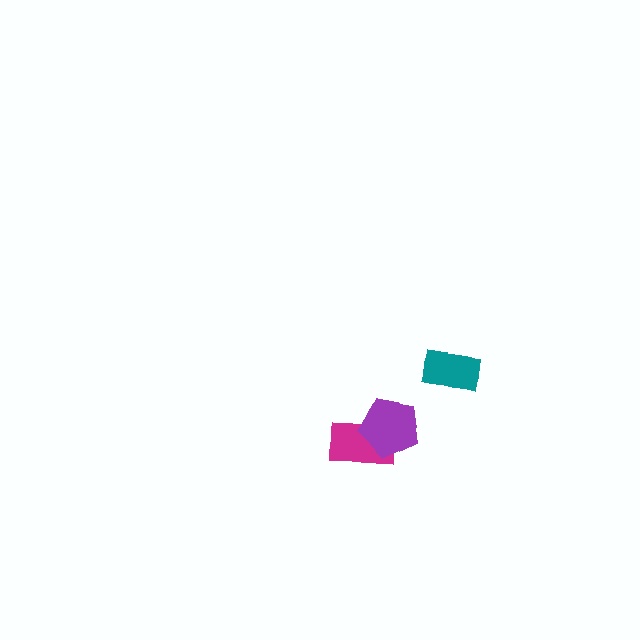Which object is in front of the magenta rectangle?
The purple pentagon is in front of the magenta rectangle.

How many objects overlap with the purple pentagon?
1 object overlaps with the purple pentagon.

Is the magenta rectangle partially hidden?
Yes, it is partially covered by another shape.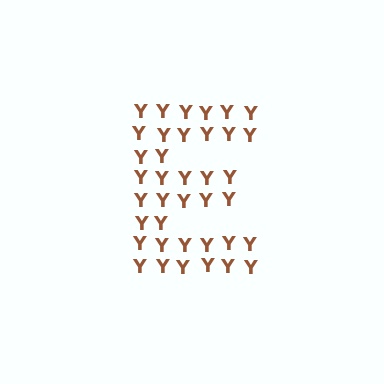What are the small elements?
The small elements are letter Y's.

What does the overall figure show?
The overall figure shows the letter E.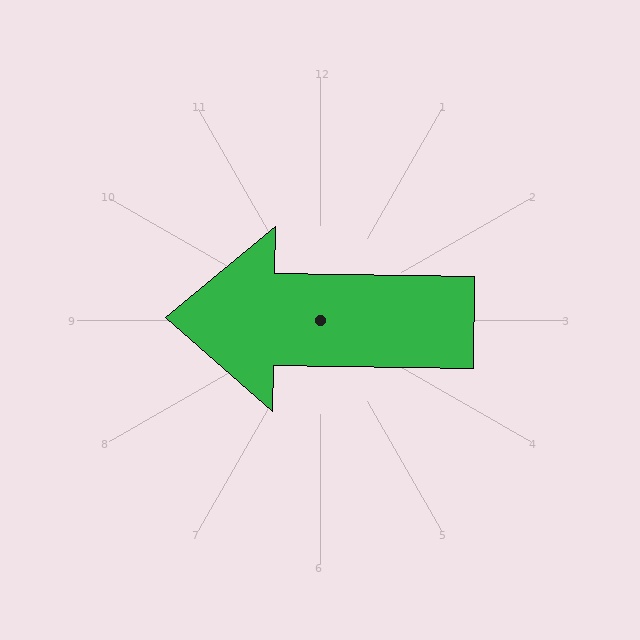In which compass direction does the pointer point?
West.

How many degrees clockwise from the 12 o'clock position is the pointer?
Approximately 271 degrees.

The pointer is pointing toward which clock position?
Roughly 9 o'clock.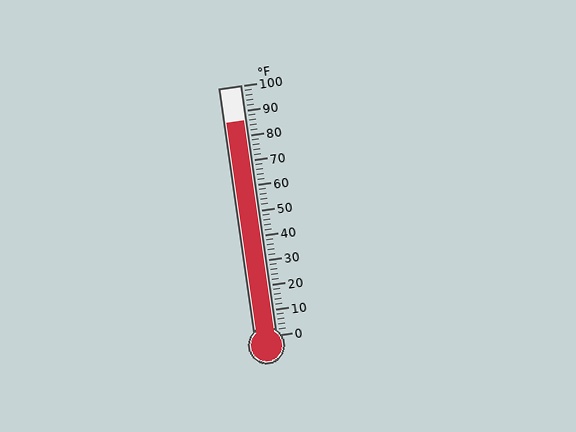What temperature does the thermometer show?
The thermometer shows approximately 86°F.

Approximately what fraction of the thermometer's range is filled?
The thermometer is filled to approximately 85% of its range.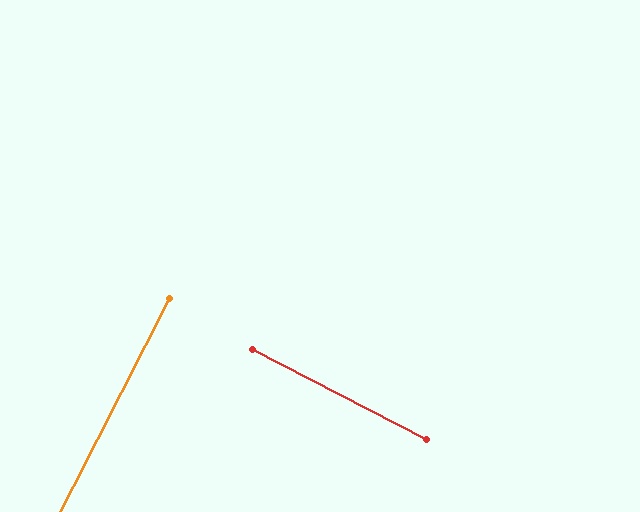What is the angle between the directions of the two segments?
Approximately 90 degrees.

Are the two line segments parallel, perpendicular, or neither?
Perpendicular — they meet at approximately 90°.